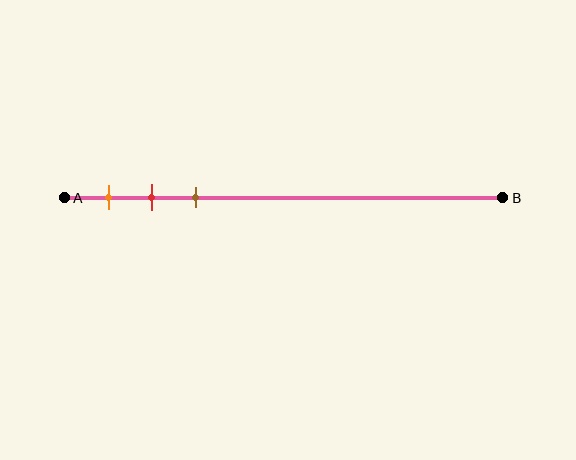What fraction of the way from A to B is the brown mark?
The brown mark is approximately 30% (0.3) of the way from A to B.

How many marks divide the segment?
There are 3 marks dividing the segment.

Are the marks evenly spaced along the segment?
Yes, the marks are approximately evenly spaced.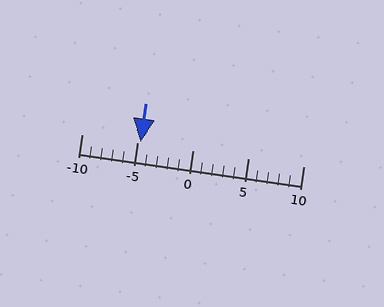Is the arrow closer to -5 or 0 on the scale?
The arrow is closer to -5.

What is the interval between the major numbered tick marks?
The major tick marks are spaced 5 units apart.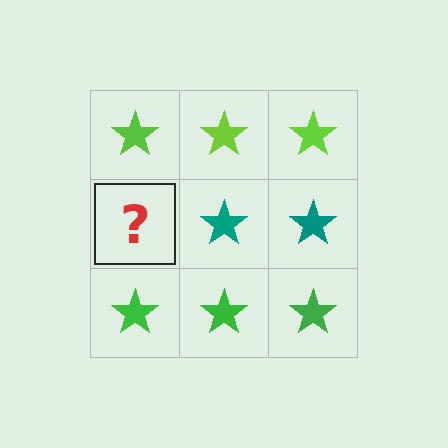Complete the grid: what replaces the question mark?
The question mark should be replaced with a teal star.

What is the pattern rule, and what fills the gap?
The rule is that each row has a consistent color. The gap should be filled with a teal star.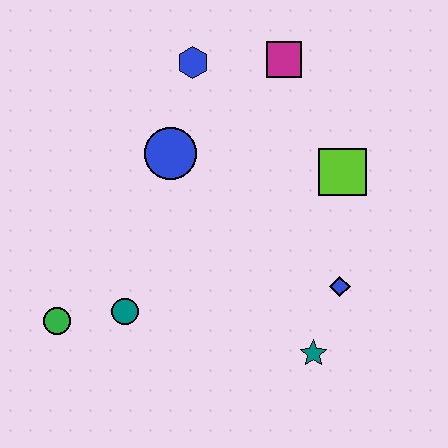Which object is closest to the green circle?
The teal circle is closest to the green circle.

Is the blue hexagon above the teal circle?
Yes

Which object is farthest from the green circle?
The magenta square is farthest from the green circle.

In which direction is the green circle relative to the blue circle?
The green circle is below the blue circle.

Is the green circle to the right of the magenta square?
No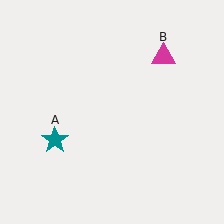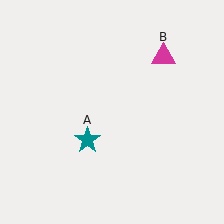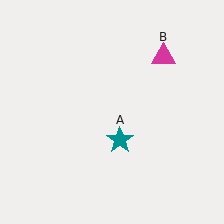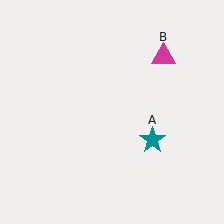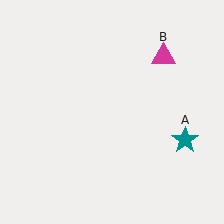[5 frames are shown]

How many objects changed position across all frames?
1 object changed position: teal star (object A).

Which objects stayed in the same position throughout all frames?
Magenta triangle (object B) remained stationary.